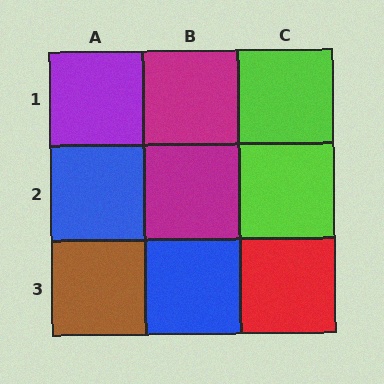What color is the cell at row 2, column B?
Magenta.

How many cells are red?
1 cell is red.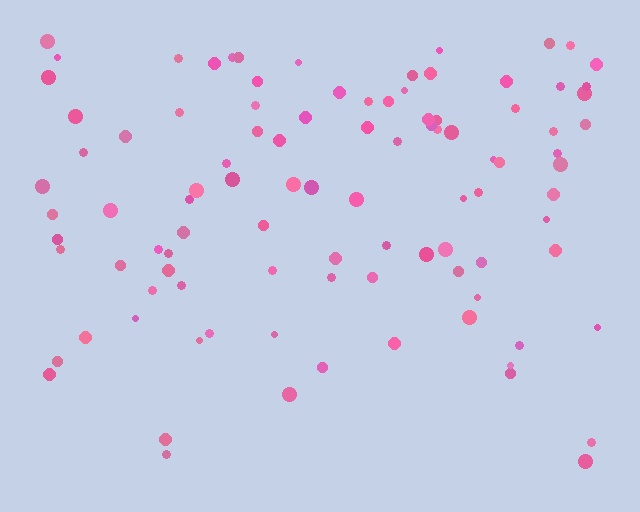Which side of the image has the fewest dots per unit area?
The bottom.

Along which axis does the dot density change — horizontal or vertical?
Vertical.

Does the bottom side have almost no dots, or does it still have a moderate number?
Still a moderate number, just noticeably fewer than the top.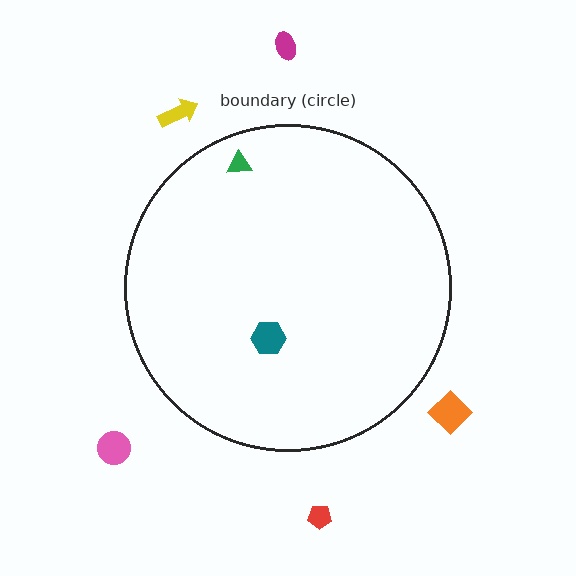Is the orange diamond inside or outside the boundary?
Outside.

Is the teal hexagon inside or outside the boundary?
Inside.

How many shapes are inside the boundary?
2 inside, 5 outside.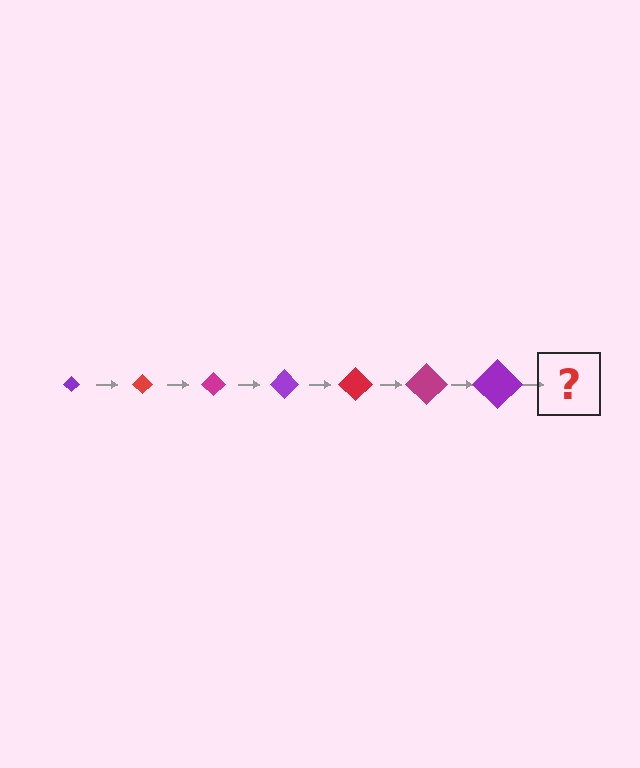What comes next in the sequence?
The next element should be a red diamond, larger than the previous one.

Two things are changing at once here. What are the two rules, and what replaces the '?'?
The two rules are that the diamond grows larger each step and the color cycles through purple, red, and magenta. The '?' should be a red diamond, larger than the previous one.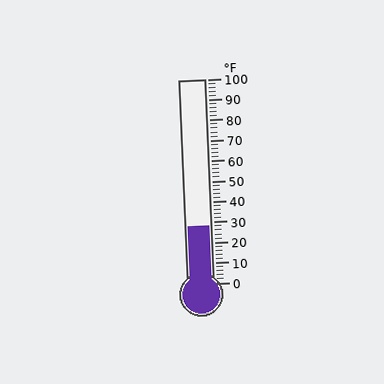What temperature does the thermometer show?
The thermometer shows approximately 28°F.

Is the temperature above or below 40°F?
The temperature is below 40°F.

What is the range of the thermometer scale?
The thermometer scale ranges from 0°F to 100°F.